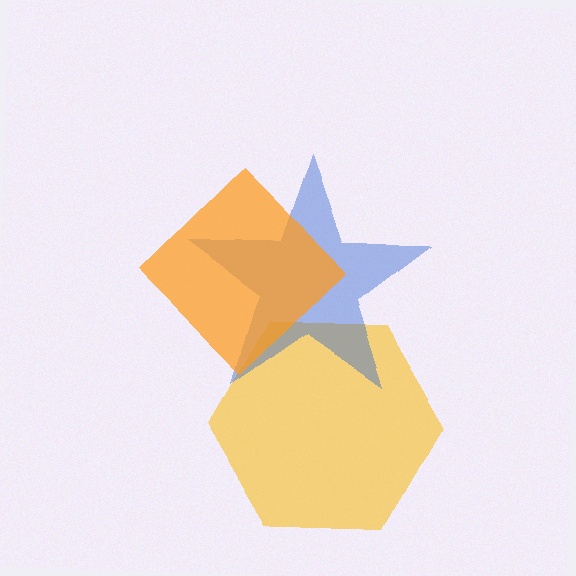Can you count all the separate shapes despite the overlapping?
Yes, there are 3 separate shapes.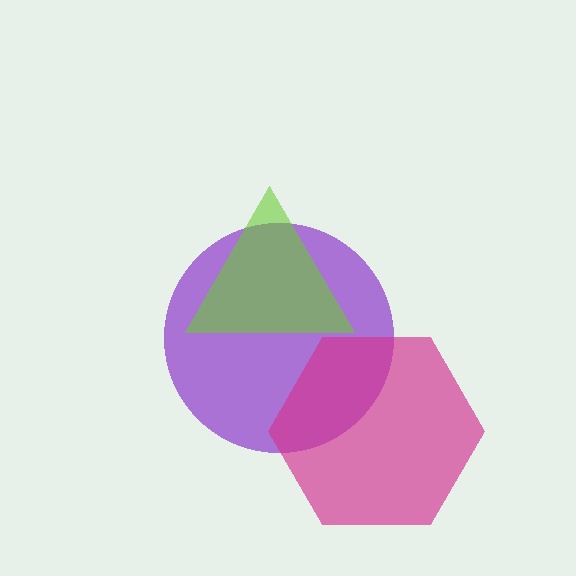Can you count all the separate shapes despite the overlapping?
Yes, there are 3 separate shapes.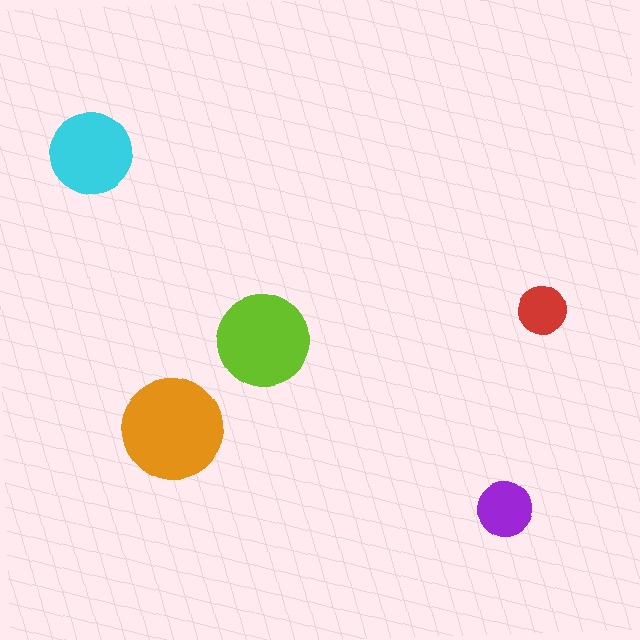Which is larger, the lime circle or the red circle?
The lime one.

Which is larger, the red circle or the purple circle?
The purple one.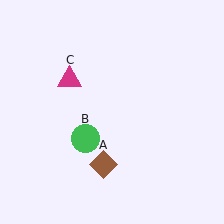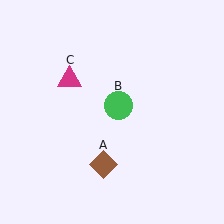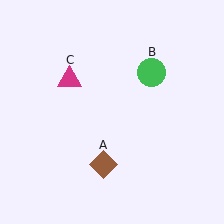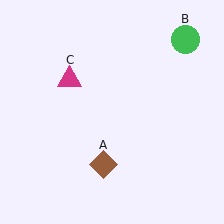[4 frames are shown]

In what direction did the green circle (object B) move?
The green circle (object B) moved up and to the right.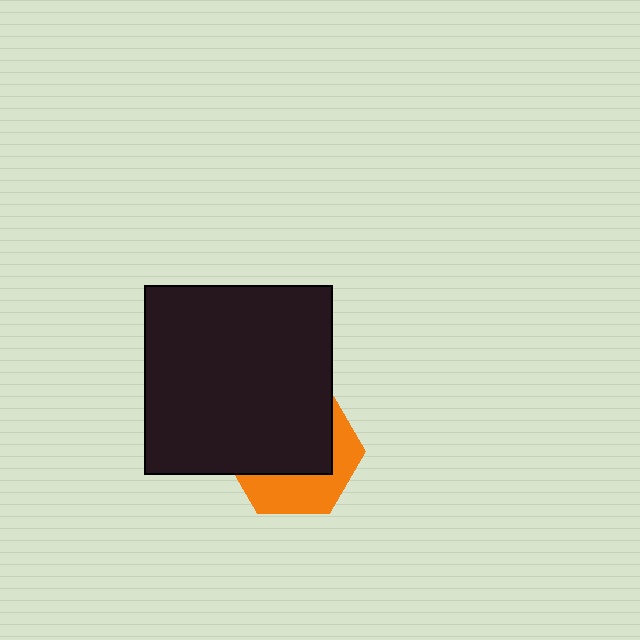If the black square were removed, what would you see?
You would see the complete orange hexagon.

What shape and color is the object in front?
The object in front is a black square.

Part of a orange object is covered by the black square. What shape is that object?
It is a hexagon.